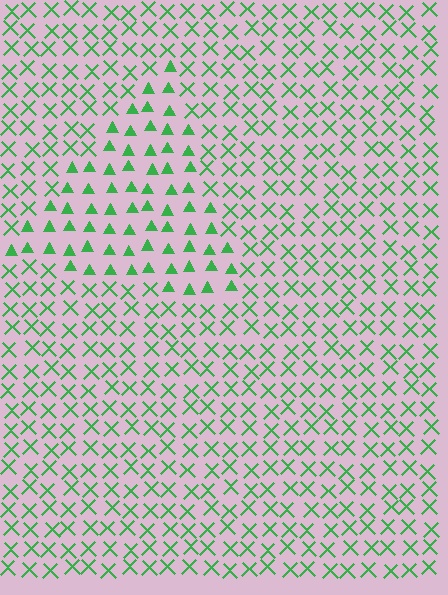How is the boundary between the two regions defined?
The boundary is defined by a change in element shape: triangles inside vs. X marks outside. All elements share the same color and spacing.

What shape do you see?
I see a triangle.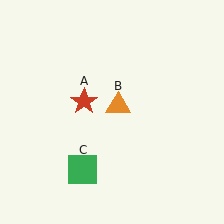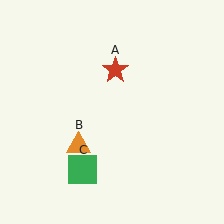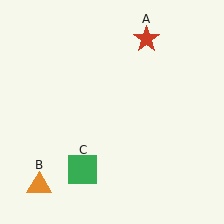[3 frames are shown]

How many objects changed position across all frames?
2 objects changed position: red star (object A), orange triangle (object B).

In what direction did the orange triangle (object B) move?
The orange triangle (object B) moved down and to the left.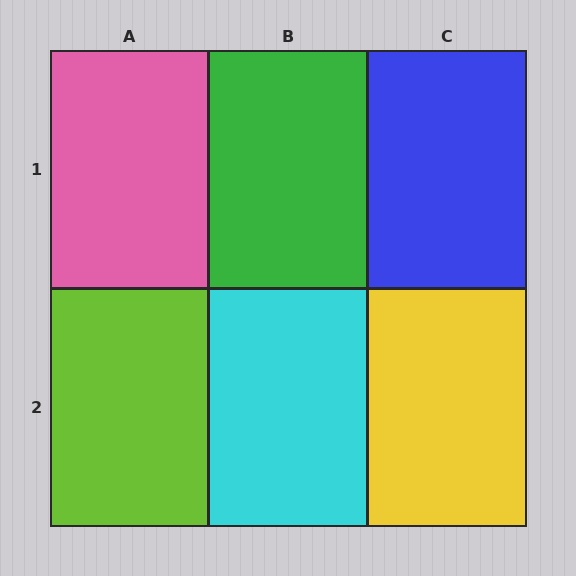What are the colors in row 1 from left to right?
Pink, green, blue.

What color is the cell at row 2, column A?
Lime.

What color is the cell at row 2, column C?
Yellow.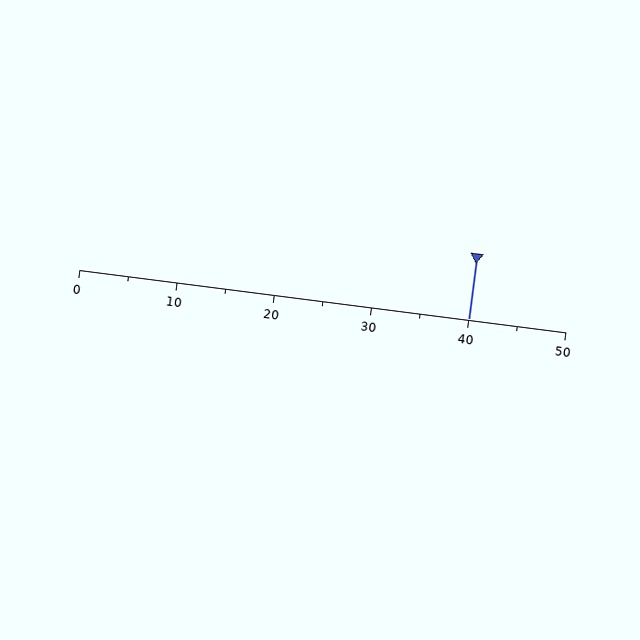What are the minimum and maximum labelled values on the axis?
The axis runs from 0 to 50.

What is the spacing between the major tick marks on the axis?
The major ticks are spaced 10 apart.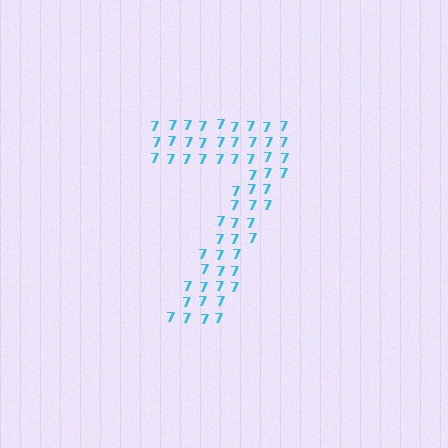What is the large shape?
The large shape is the digit 7.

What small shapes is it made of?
It is made of small digit 7's.